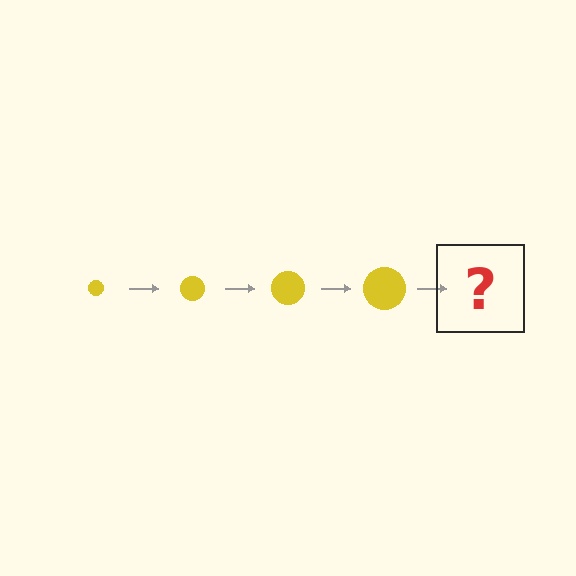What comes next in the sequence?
The next element should be a yellow circle, larger than the previous one.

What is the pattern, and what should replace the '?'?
The pattern is that the circle gets progressively larger each step. The '?' should be a yellow circle, larger than the previous one.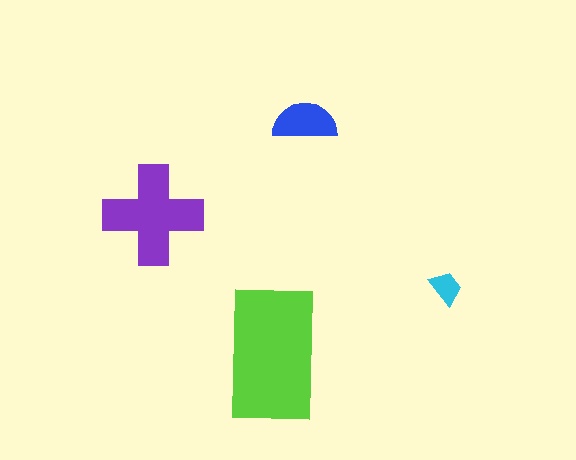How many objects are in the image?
There are 4 objects in the image.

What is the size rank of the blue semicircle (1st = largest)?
3rd.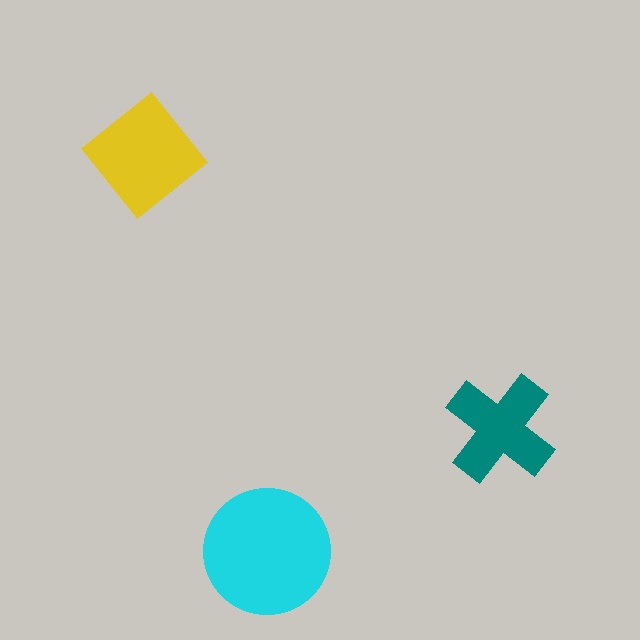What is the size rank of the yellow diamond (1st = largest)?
2nd.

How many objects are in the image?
There are 3 objects in the image.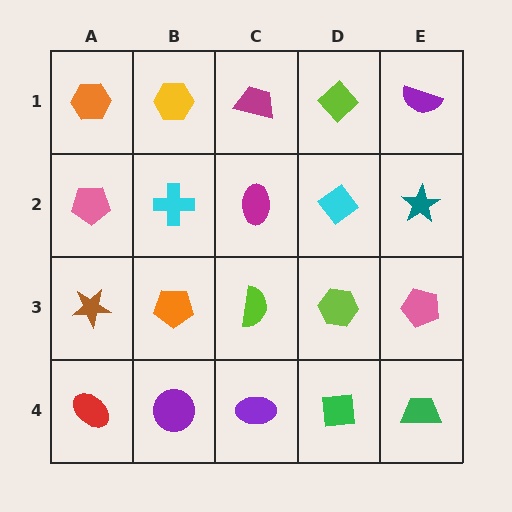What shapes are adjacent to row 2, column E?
A purple semicircle (row 1, column E), a pink pentagon (row 3, column E), a cyan diamond (row 2, column D).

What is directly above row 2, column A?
An orange hexagon.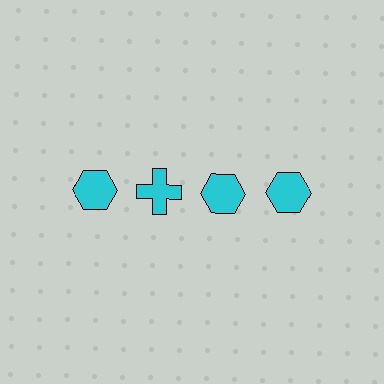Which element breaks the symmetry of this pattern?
The cyan cross in the top row, second from left column breaks the symmetry. All other shapes are cyan hexagons.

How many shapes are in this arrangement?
There are 4 shapes arranged in a grid pattern.